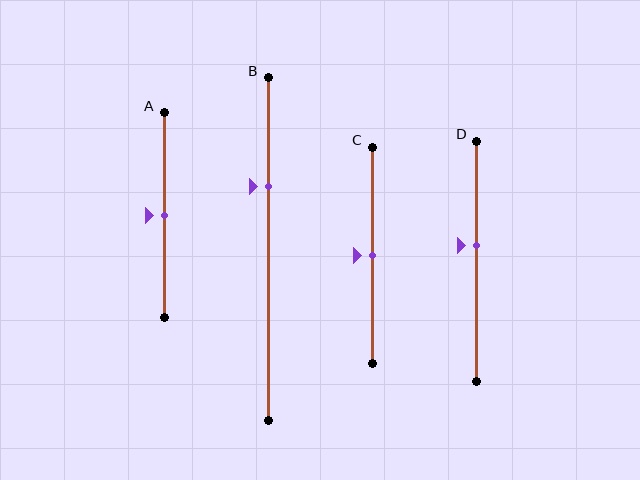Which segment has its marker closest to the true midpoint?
Segment A has its marker closest to the true midpoint.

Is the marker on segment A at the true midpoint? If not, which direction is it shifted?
Yes, the marker on segment A is at the true midpoint.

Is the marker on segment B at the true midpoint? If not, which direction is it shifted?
No, the marker on segment B is shifted upward by about 18% of the segment length.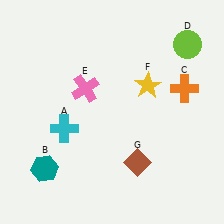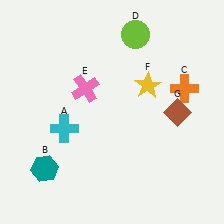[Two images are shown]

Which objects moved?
The objects that moved are: the lime circle (D), the brown diamond (G).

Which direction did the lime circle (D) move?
The lime circle (D) moved left.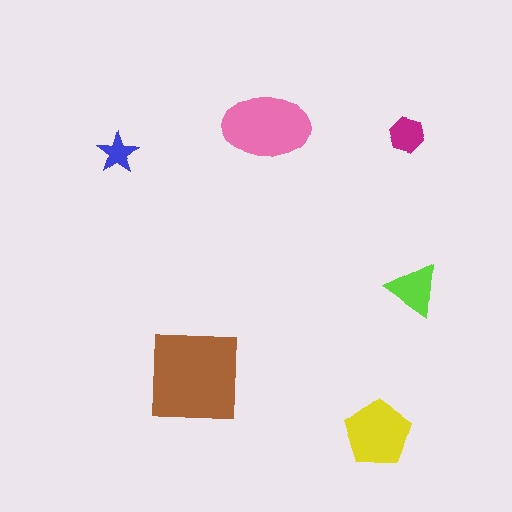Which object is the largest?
The brown square.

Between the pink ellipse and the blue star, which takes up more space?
The pink ellipse.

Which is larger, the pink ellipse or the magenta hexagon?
The pink ellipse.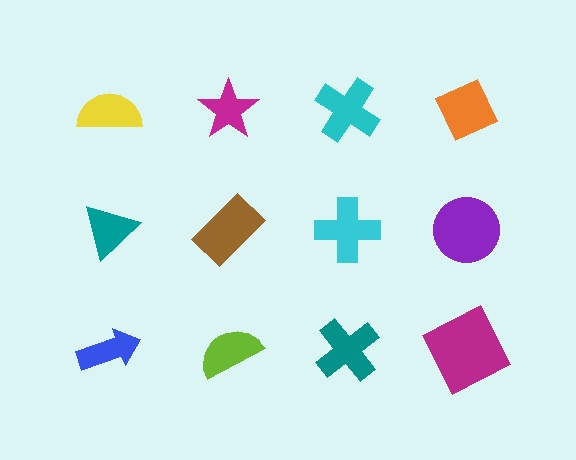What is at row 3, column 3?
A teal cross.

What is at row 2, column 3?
A cyan cross.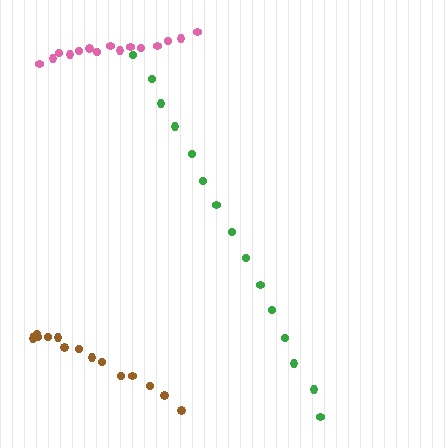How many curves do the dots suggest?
There are 3 distinct paths.